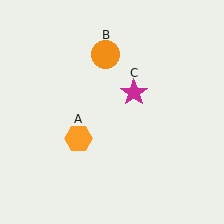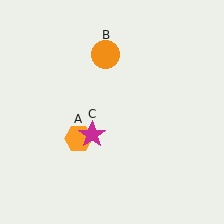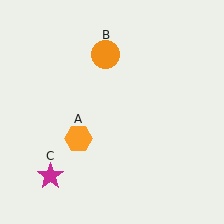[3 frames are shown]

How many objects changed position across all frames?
1 object changed position: magenta star (object C).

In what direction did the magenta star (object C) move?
The magenta star (object C) moved down and to the left.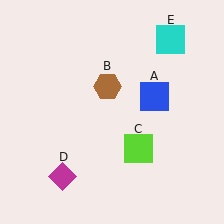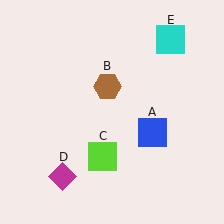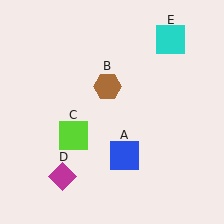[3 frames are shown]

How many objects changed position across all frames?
2 objects changed position: blue square (object A), lime square (object C).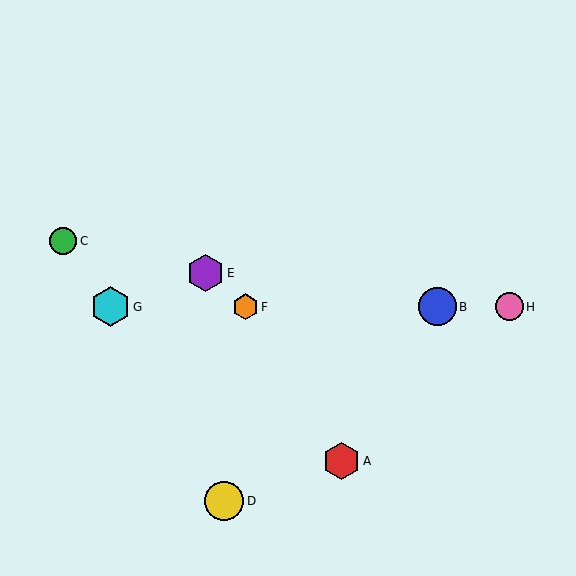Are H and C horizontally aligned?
No, H is at y≈307 and C is at y≈241.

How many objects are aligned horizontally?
4 objects (B, F, G, H) are aligned horizontally.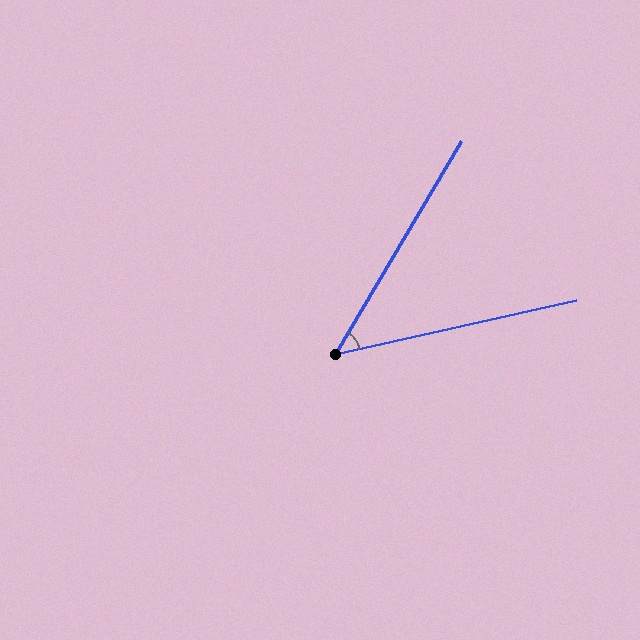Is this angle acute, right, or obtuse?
It is acute.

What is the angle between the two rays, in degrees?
Approximately 47 degrees.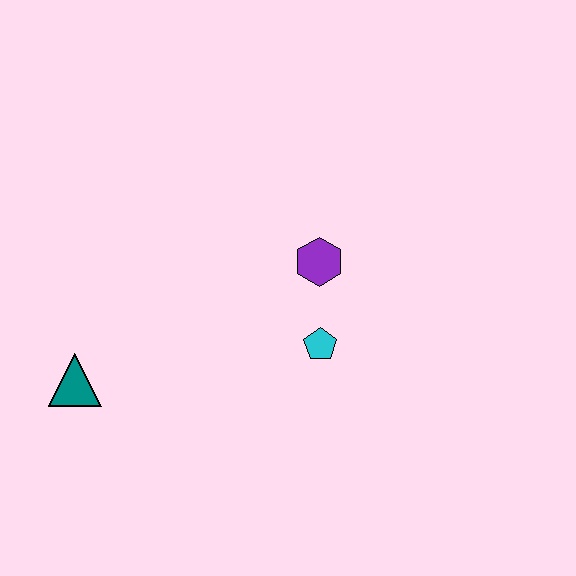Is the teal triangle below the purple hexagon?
Yes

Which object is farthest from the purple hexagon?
The teal triangle is farthest from the purple hexagon.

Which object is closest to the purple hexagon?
The cyan pentagon is closest to the purple hexagon.